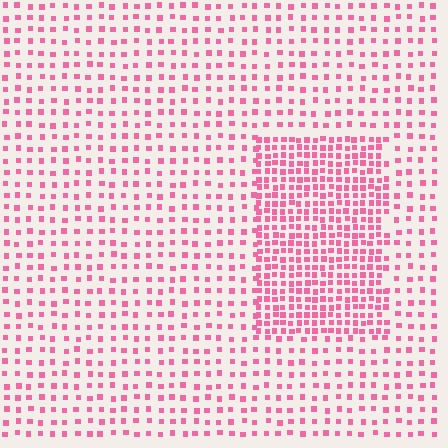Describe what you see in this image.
The image contains small pink elements arranged at two different densities. A rectangle-shaped region is visible where the elements are more densely packed than the surrounding area.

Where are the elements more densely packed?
The elements are more densely packed inside the rectangle boundary.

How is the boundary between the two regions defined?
The boundary is defined by a change in element density (approximately 2.2x ratio). All elements are the same color, size, and shape.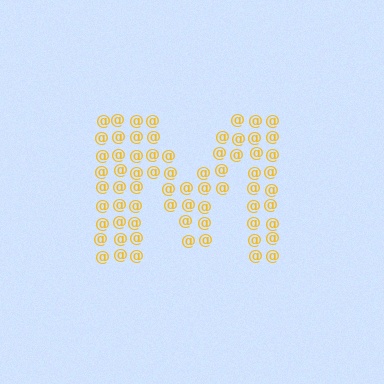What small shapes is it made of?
It is made of small at signs.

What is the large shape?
The large shape is the letter M.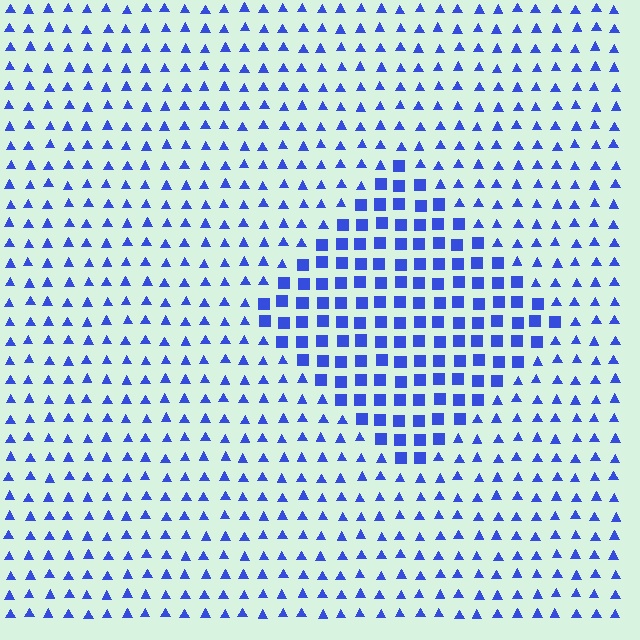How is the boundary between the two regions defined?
The boundary is defined by a change in element shape: squares inside vs. triangles outside. All elements share the same color and spacing.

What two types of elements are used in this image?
The image uses squares inside the diamond region and triangles outside it.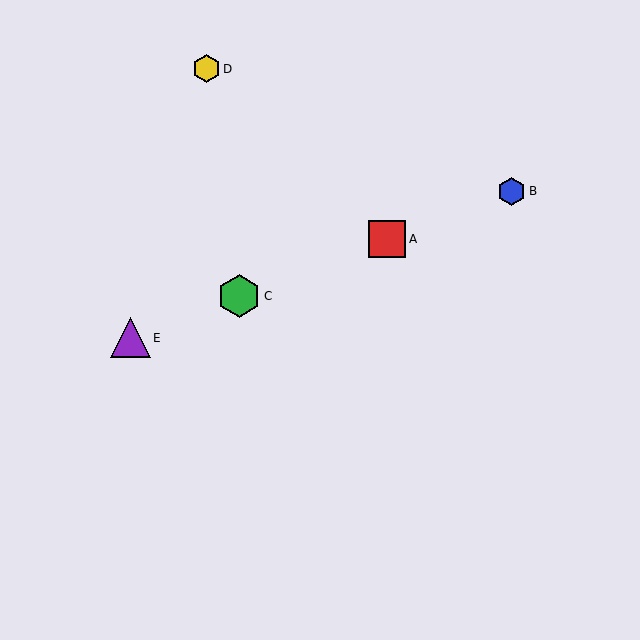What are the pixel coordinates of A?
Object A is at (387, 239).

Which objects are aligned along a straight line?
Objects A, B, C, E are aligned along a straight line.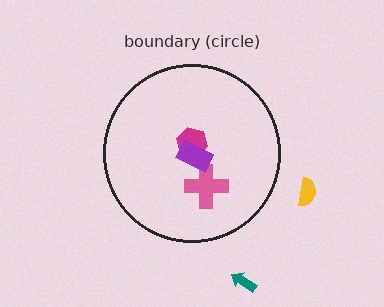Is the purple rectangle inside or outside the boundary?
Inside.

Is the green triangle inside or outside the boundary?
Inside.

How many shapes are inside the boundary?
4 inside, 2 outside.